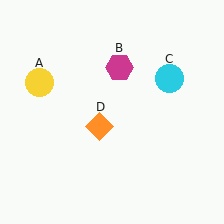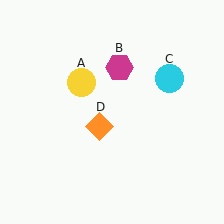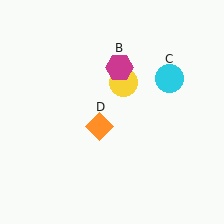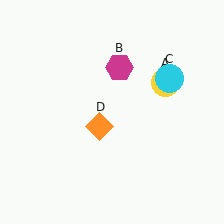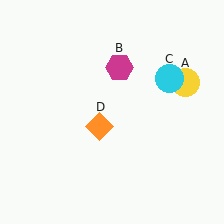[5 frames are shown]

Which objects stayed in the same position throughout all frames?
Magenta hexagon (object B) and cyan circle (object C) and orange diamond (object D) remained stationary.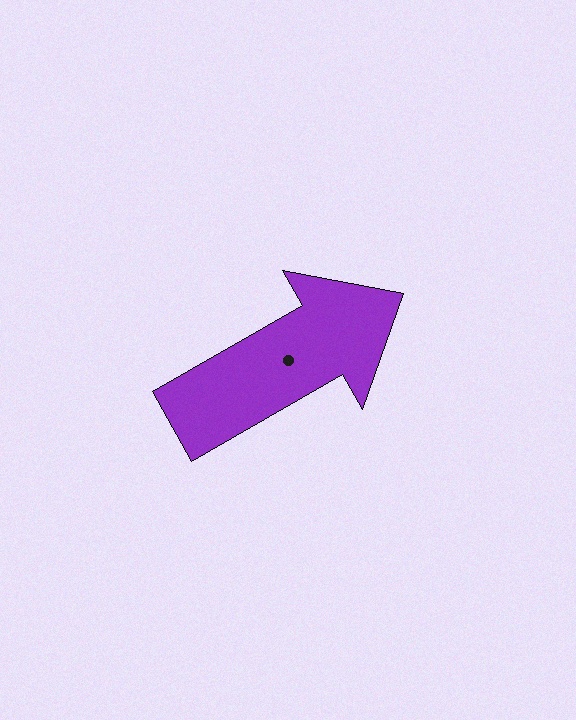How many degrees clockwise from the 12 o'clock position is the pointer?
Approximately 60 degrees.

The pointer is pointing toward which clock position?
Roughly 2 o'clock.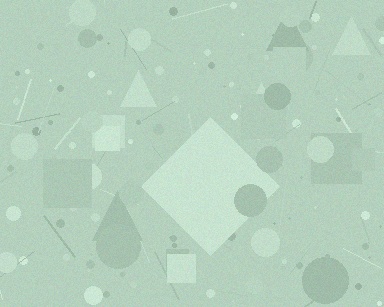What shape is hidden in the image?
A diamond is hidden in the image.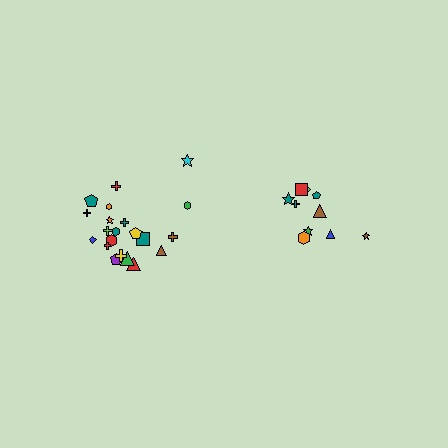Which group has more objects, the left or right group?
The left group.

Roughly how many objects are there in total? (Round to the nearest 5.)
Roughly 30 objects in total.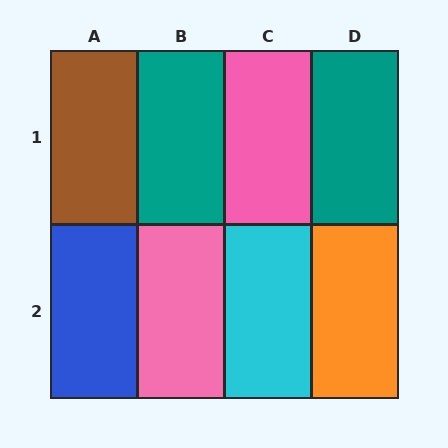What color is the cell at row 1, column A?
Brown.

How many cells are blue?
1 cell is blue.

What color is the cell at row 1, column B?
Teal.